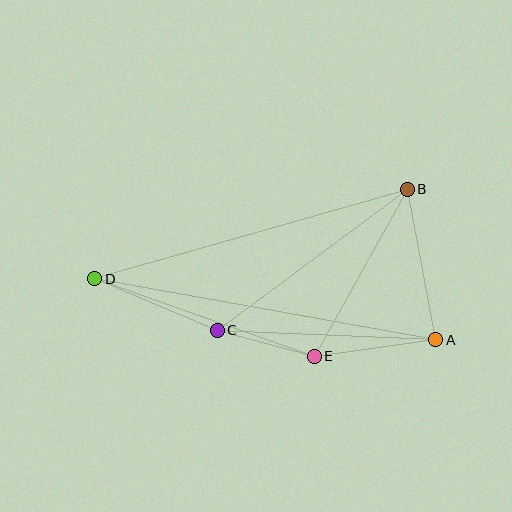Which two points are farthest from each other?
Points A and D are farthest from each other.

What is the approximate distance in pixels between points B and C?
The distance between B and C is approximately 237 pixels.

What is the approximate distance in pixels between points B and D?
The distance between B and D is approximately 325 pixels.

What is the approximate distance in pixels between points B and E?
The distance between B and E is approximately 191 pixels.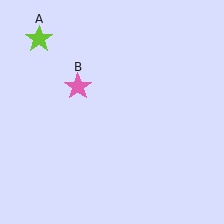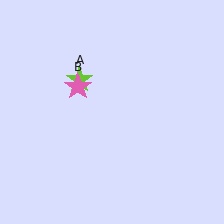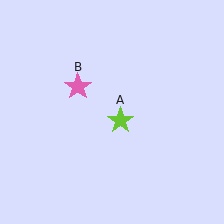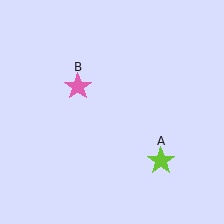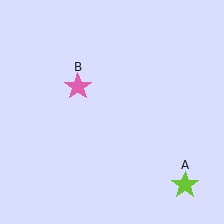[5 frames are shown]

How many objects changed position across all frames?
1 object changed position: lime star (object A).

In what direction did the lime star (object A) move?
The lime star (object A) moved down and to the right.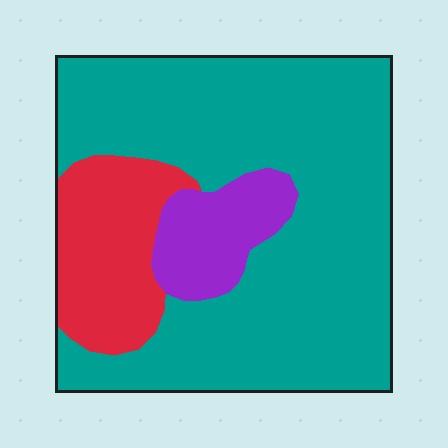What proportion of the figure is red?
Red takes up about one sixth (1/6) of the figure.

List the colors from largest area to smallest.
From largest to smallest: teal, red, purple.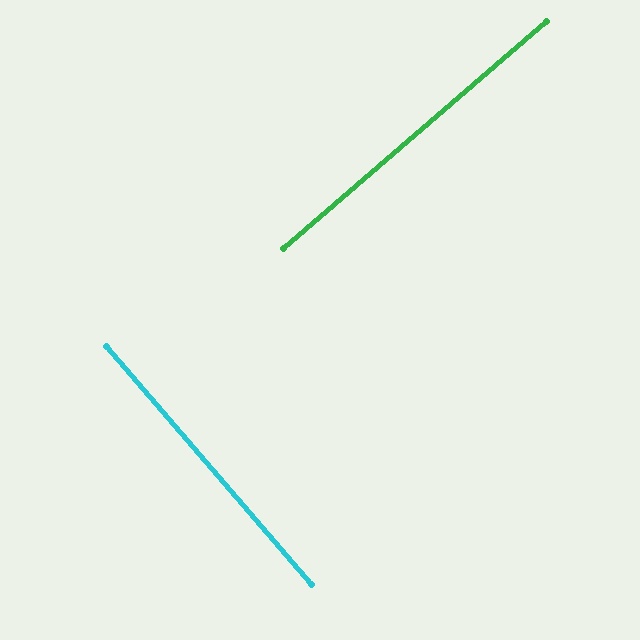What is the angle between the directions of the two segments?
Approximately 90 degrees.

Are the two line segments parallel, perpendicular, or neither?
Perpendicular — they meet at approximately 90°.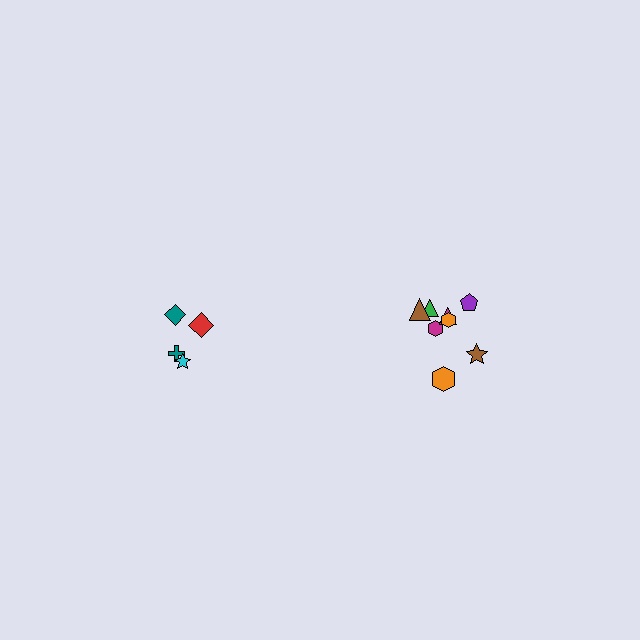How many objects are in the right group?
There are 8 objects.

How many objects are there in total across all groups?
There are 12 objects.